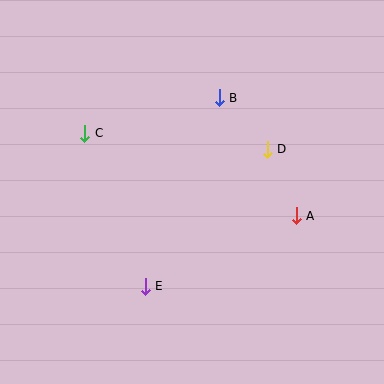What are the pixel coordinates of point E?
Point E is at (145, 286).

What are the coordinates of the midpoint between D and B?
The midpoint between D and B is at (243, 124).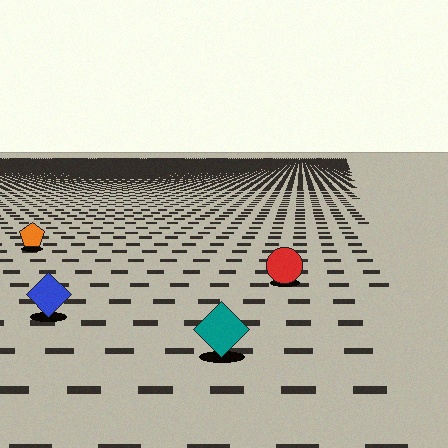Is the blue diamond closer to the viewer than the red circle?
Yes. The blue diamond is closer — you can tell from the texture gradient: the ground texture is coarser near it.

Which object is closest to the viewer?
The teal diamond is closest. The texture marks near it are larger and more spread out.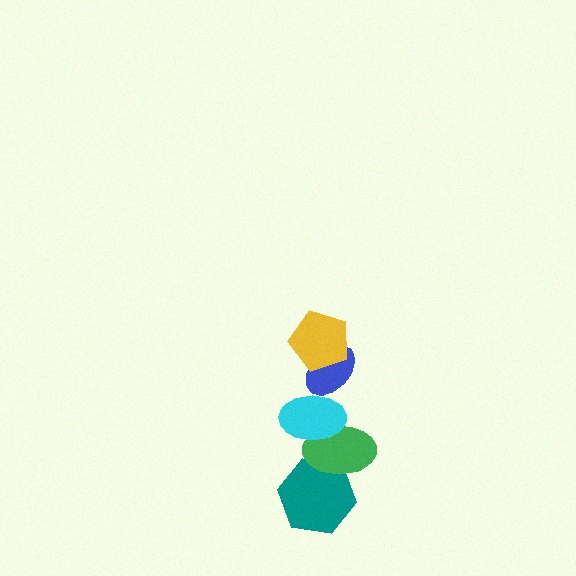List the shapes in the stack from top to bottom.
From top to bottom: the yellow pentagon, the blue ellipse, the cyan ellipse, the green ellipse, the teal hexagon.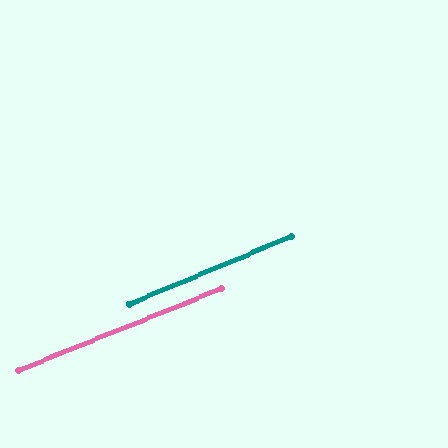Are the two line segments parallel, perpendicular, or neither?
Parallel — their directions differ by only 0.8°.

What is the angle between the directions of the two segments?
Approximately 1 degree.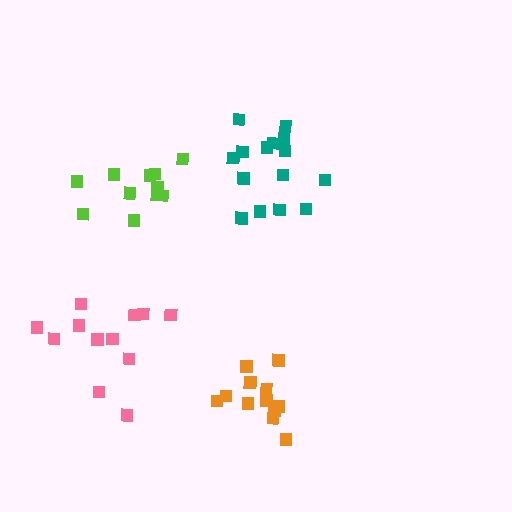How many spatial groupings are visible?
There are 4 spatial groupings.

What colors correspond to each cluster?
The clusters are colored: pink, teal, orange, lime.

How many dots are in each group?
Group 1: 12 dots, Group 2: 15 dots, Group 3: 12 dots, Group 4: 11 dots (50 total).